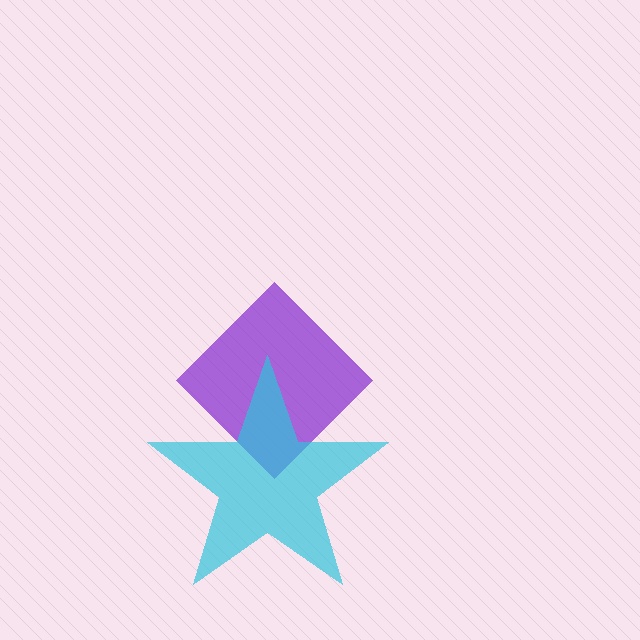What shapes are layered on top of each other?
The layered shapes are: a purple diamond, a cyan star.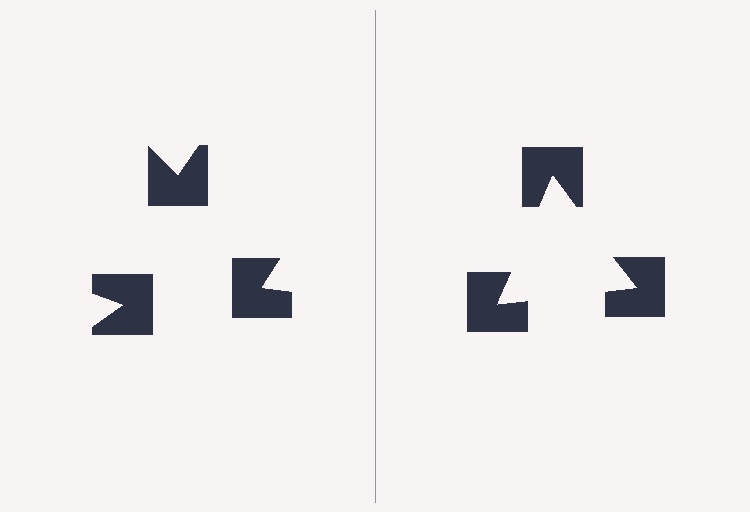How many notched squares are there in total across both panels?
6 — 3 on each side.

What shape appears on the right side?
An illusory triangle.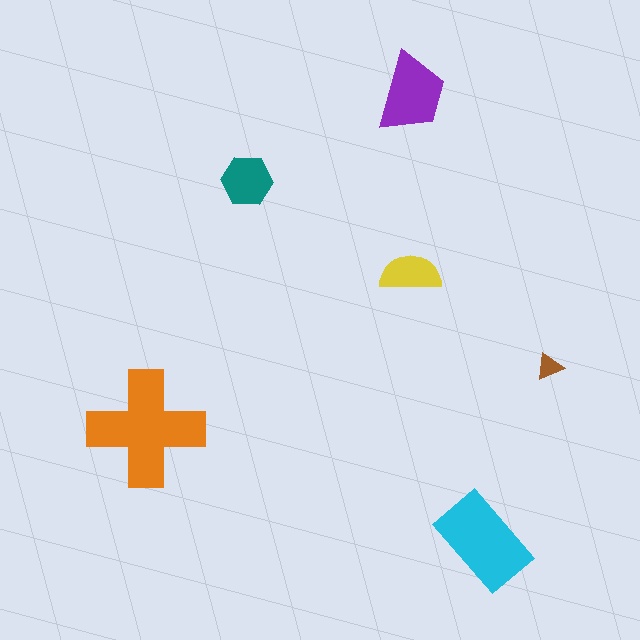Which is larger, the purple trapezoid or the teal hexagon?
The purple trapezoid.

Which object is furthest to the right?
The brown triangle is rightmost.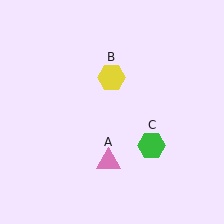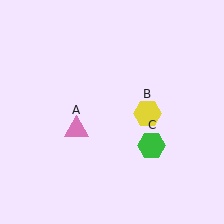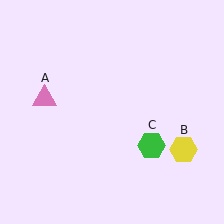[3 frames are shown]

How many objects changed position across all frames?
2 objects changed position: pink triangle (object A), yellow hexagon (object B).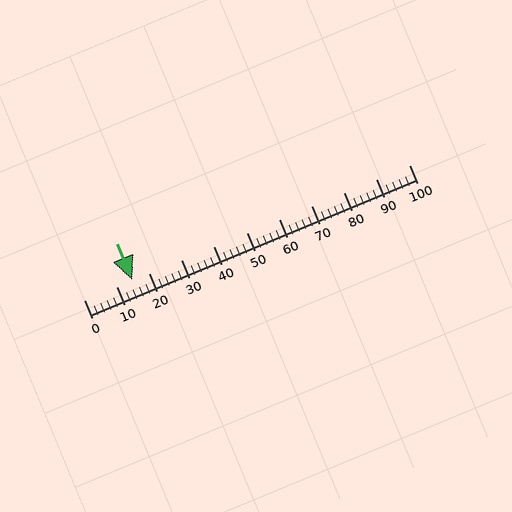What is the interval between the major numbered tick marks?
The major tick marks are spaced 10 units apart.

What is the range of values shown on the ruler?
The ruler shows values from 0 to 100.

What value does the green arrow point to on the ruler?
The green arrow points to approximately 15.